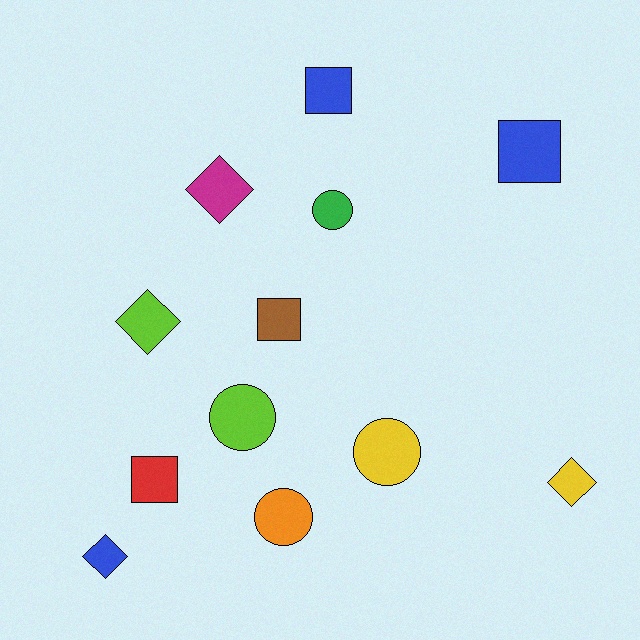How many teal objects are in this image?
There are no teal objects.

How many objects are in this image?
There are 12 objects.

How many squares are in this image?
There are 4 squares.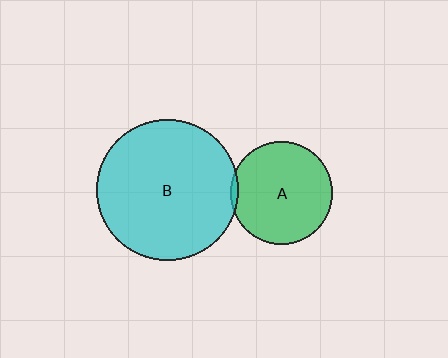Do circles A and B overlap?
Yes.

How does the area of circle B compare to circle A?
Approximately 1.9 times.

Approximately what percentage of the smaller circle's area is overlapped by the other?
Approximately 5%.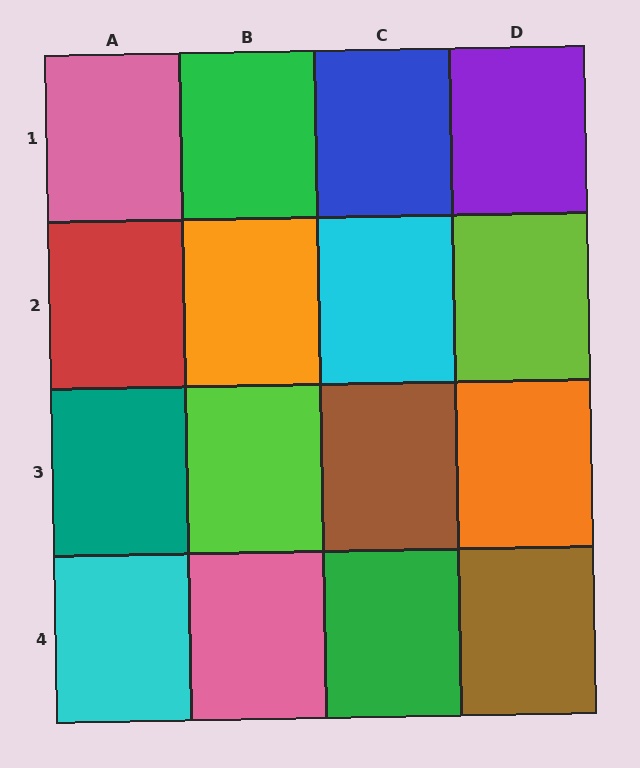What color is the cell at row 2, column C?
Cyan.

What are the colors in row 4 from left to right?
Cyan, pink, green, brown.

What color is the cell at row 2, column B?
Orange.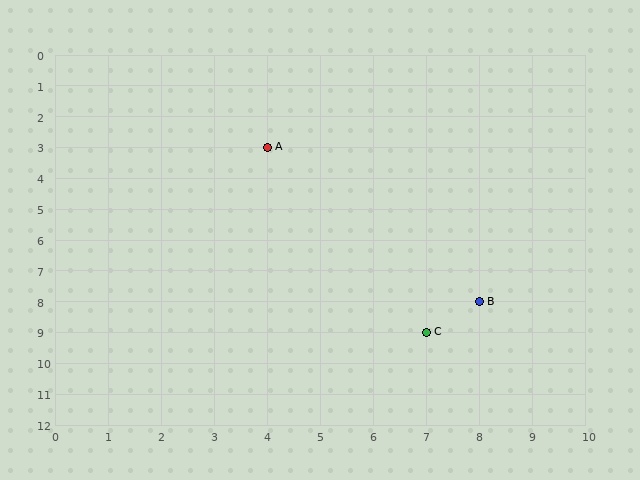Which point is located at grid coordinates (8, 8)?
Point B is at (8, 8).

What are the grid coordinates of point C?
Point C is at grid coordinates (7, 9).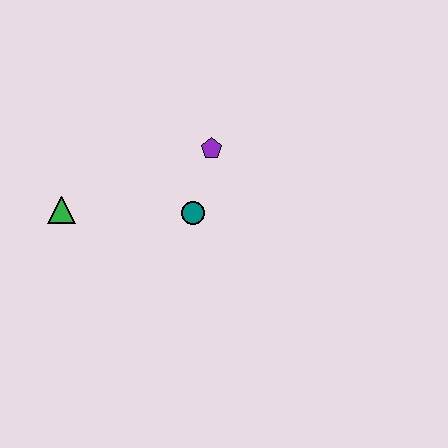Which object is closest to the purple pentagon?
The teal circle is closest to the purple pentagon.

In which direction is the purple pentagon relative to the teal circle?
The purple pentagon is above the teal circle.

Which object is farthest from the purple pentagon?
The green triangle is farthest from the purple pentagon.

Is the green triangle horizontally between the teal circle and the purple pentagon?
No